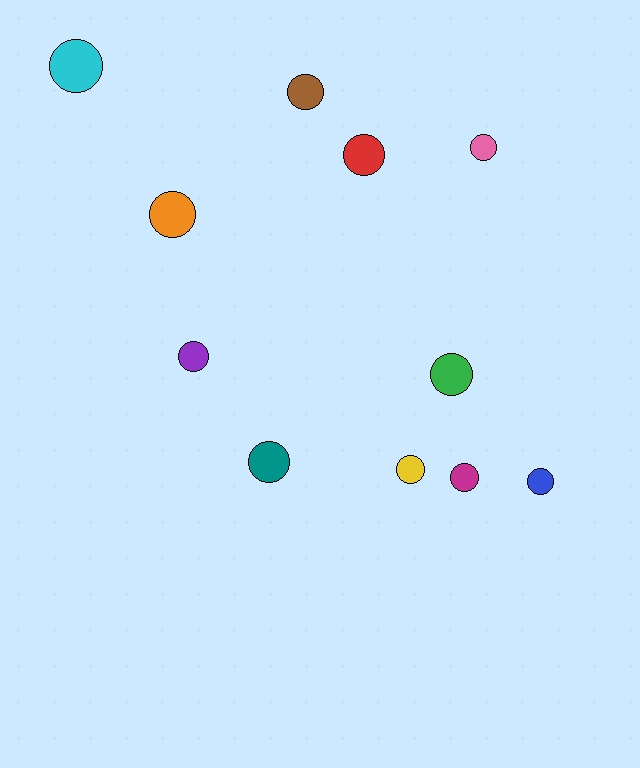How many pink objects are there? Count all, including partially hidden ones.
There is 1 pink object.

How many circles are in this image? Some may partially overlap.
There are 11 circles.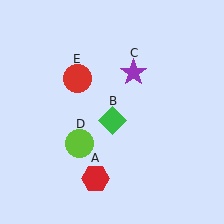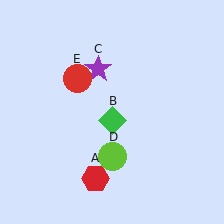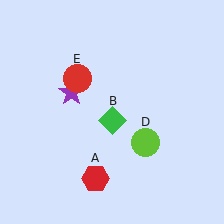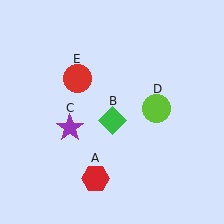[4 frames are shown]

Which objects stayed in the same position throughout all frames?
Red hexagon (object A) and green diamond (object B) and red circle (object E) remained stationary.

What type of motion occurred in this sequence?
The purple star (object C), lime circle (object D) rotated counterclockwise around the center of the scene.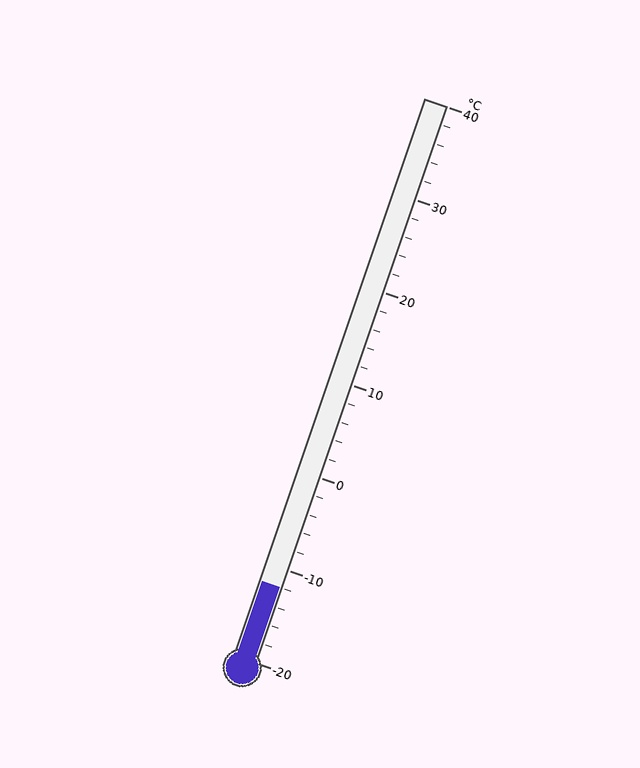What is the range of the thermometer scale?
The thermometer scale ranges from -20°C to 40°C.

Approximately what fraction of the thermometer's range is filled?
The thermometer is filled to approximately 15% of its range.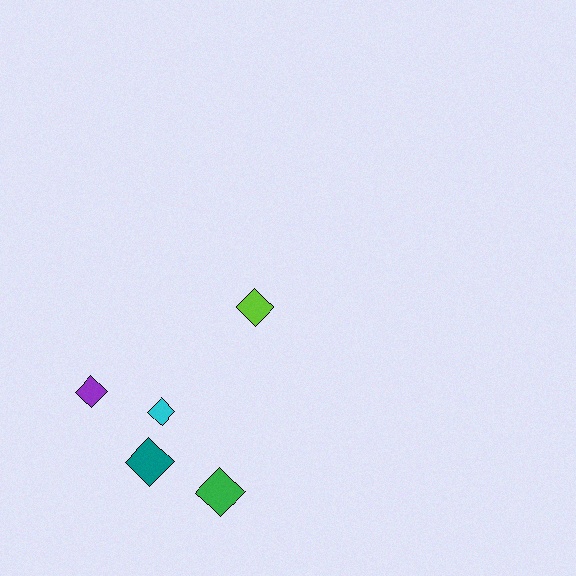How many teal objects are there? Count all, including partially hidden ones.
There is 1 teal object.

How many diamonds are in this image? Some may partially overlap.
There are 5 diamonds.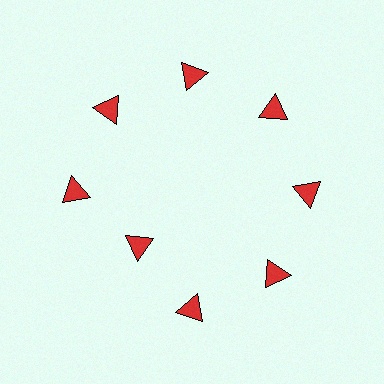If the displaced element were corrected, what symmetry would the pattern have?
It would have 8-fold rotational symmetry — the pattern would map onto itself every 45 degrees.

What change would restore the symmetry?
The symmetry would be restored by moving it outward, back onto the ring so that all 8 triangles sit at equal angles and equal distance from the center.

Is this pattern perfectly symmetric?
No. The 8 red triangles are arranged in a ring, but one element near the 8 o'clock position is pulled inward toward the center, breaking the 8-fold rotational symmetry.